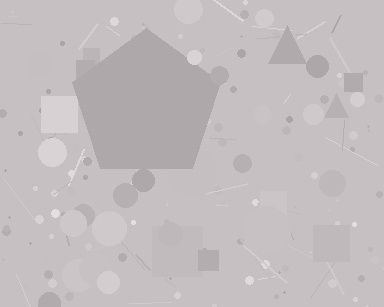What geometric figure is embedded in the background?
A pentagon is embedded in the background.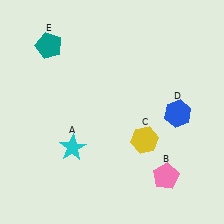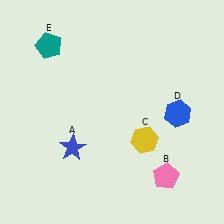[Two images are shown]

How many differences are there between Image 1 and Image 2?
There is 1 difference between the two images.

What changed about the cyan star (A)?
In Image 1, A is cyan. In Image 2, it changed to blue.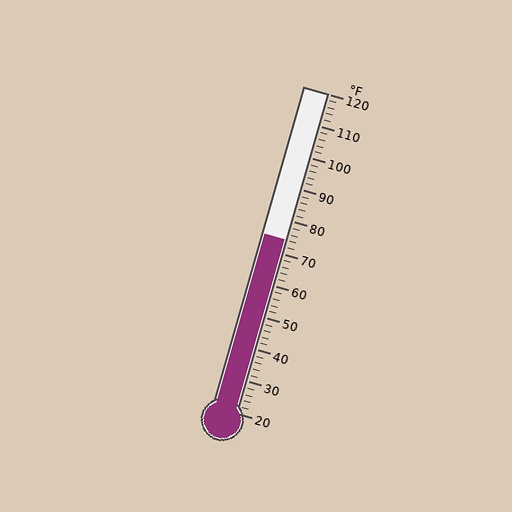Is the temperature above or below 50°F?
The temperature is above 50°F.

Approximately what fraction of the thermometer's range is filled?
The thermometer is filled to approximately 55% of its range.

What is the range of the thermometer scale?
The thermometer scale ranges from 20°F to 120°F.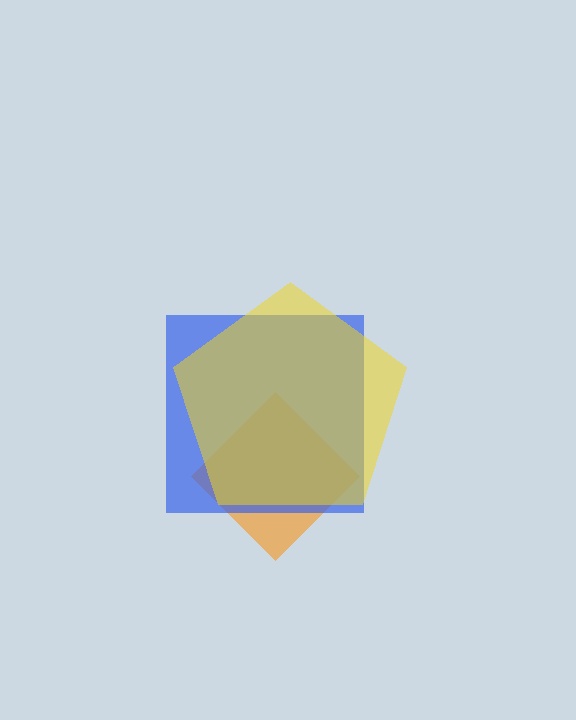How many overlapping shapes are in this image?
There are 3 overlapping shapes in the image.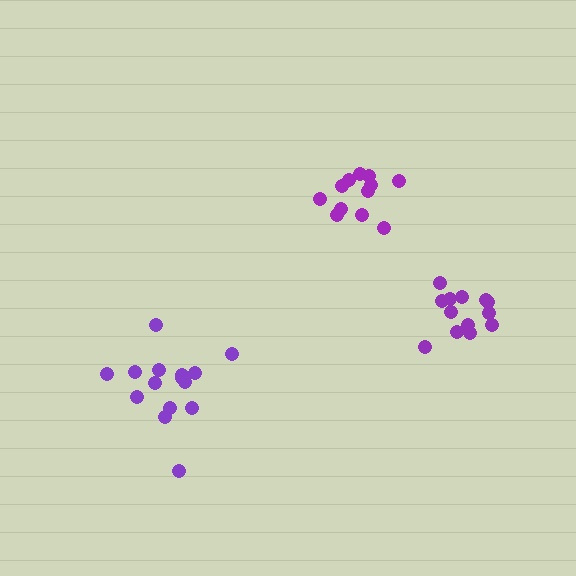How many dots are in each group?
Group 1: 15 dots, Group 2: 12 dots, Group 3: 13 dots (40 total).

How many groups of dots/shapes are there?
There are 3 groups.